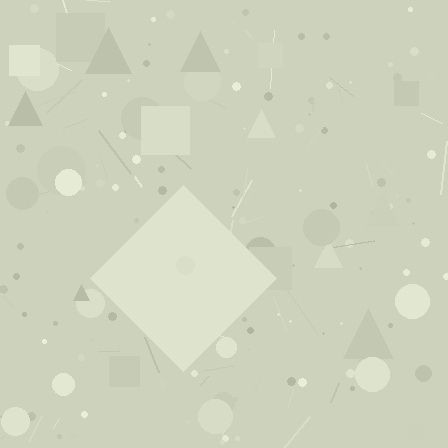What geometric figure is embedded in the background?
A diamond is embedded in the background.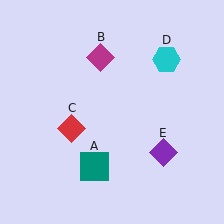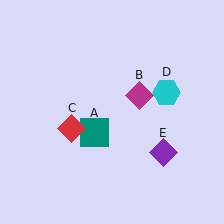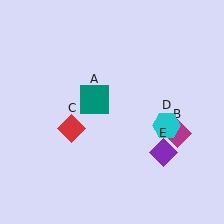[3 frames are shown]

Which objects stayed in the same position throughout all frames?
Red diamond (object C) and purple diamond (object E) remained stationary.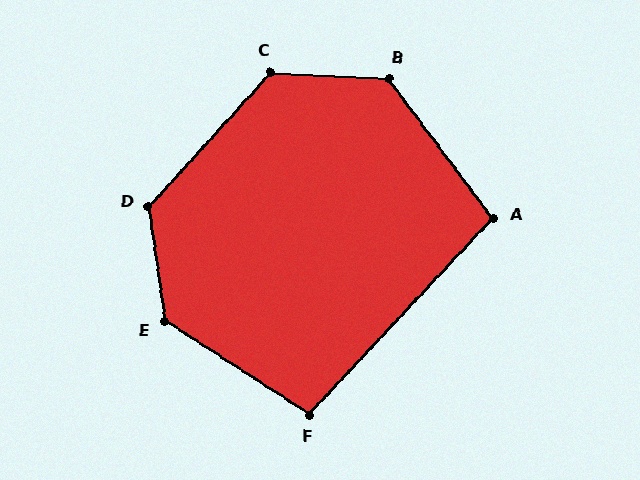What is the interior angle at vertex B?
Approximately 130 degrees (obtuse).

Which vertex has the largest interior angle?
E, at approximately 131 degrees.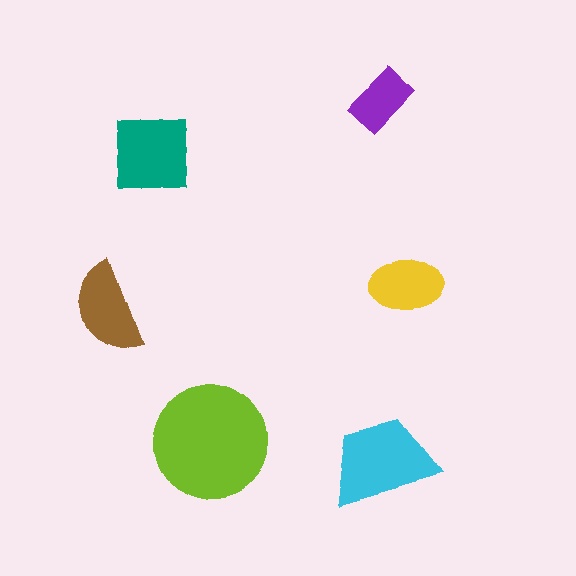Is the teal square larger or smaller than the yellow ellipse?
Larger.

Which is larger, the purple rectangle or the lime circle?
The lime circle.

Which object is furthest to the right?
The yellow ellipse is rightmost.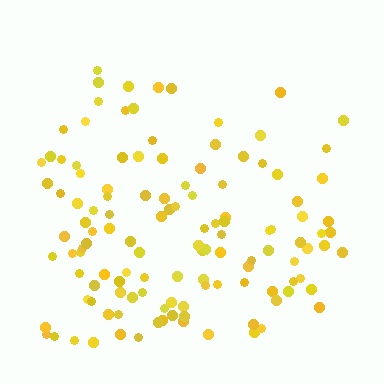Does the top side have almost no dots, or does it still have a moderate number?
Still a moderate number, just noticeably fewer than the bottom.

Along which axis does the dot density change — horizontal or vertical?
Vertical.